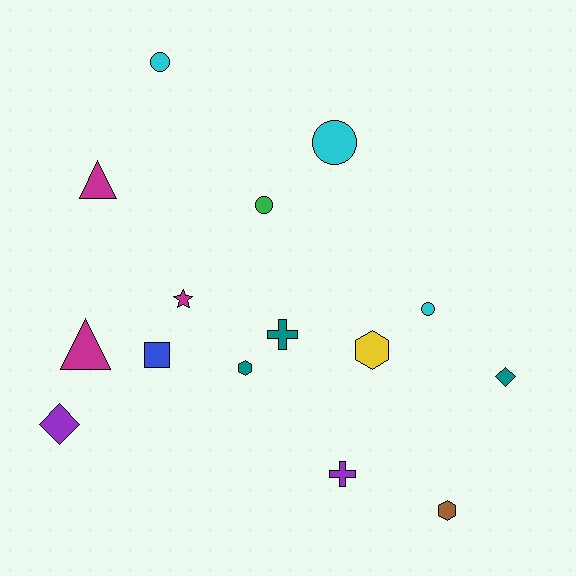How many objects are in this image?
There are 15 objects.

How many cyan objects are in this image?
There are 3 cyan objects.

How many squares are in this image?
There is 1 square.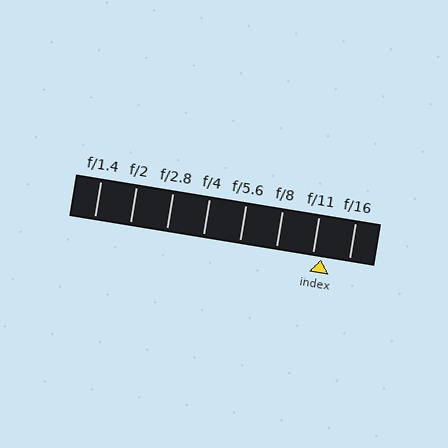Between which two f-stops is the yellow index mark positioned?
The index mark is between f/11 and f/16.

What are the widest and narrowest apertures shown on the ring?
The widest aperture shown is f/1.4 and the narrowest is f/16.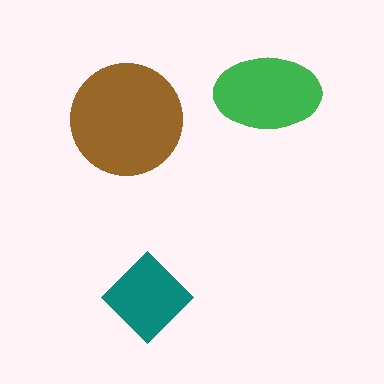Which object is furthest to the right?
The green ellipse is rightmost.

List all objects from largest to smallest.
The brown circle, the green ellipse, the teal diamond.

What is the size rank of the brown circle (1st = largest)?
1st.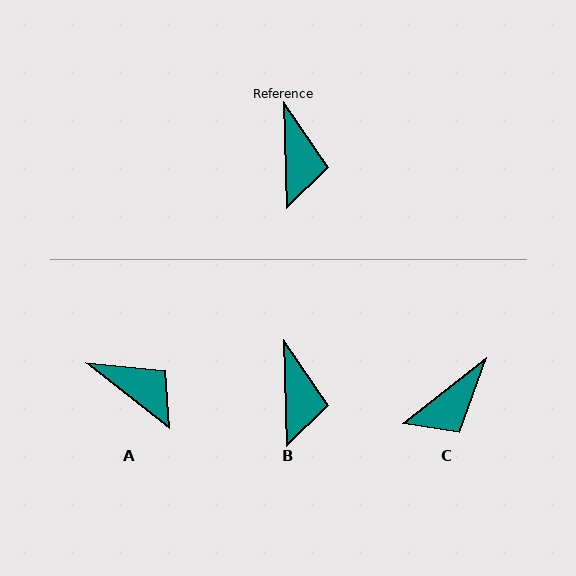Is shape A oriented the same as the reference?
No, it is off by about 50 degrees.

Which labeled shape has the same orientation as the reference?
B.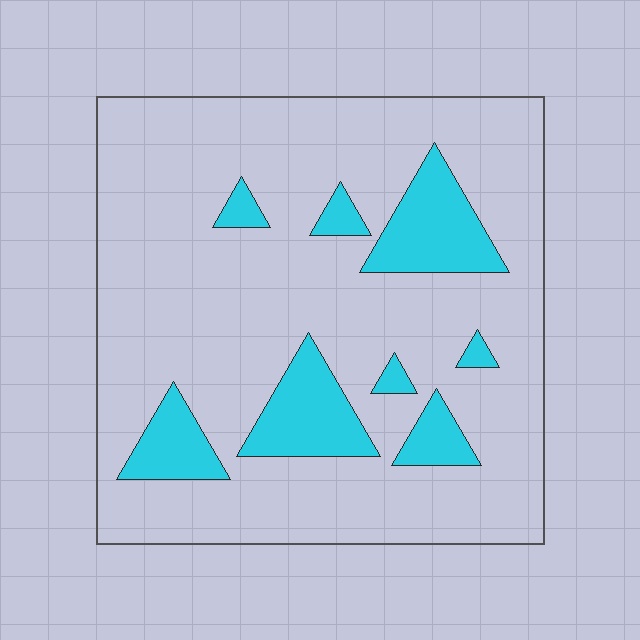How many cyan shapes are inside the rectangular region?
8.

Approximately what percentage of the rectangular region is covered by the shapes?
Approximately 15%.